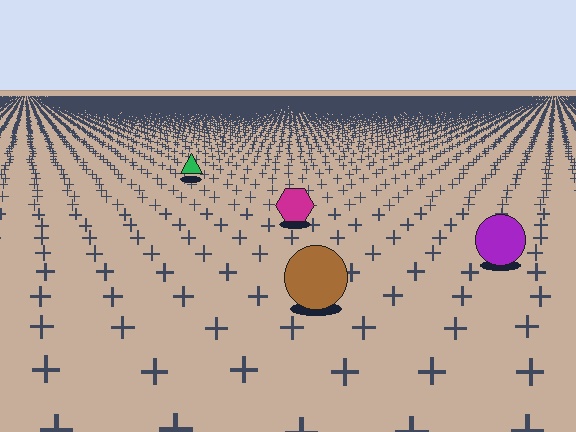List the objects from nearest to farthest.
From nearest to farthest: the brown circle, the purple circle, the magenta hexagon, the green triangle.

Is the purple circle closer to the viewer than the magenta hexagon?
Yes. The purple circle is closer — you can tell from the texture gradient: the ground texture is coarser near it.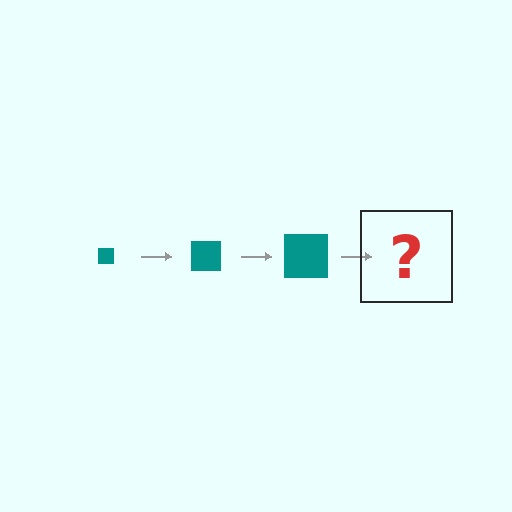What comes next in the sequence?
The next element should be a teal square, larger than the previous one.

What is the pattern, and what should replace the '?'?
The pattern is that the square gets progressively larger each step. The '?' should be a teal square, larger than the previous one.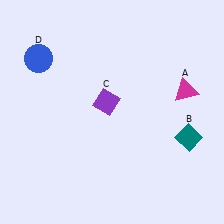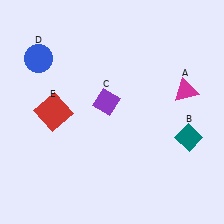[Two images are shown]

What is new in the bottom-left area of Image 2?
A red square (E) was added in the bottom-left area of Image 2.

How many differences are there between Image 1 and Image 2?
There is 1 difference between the two images.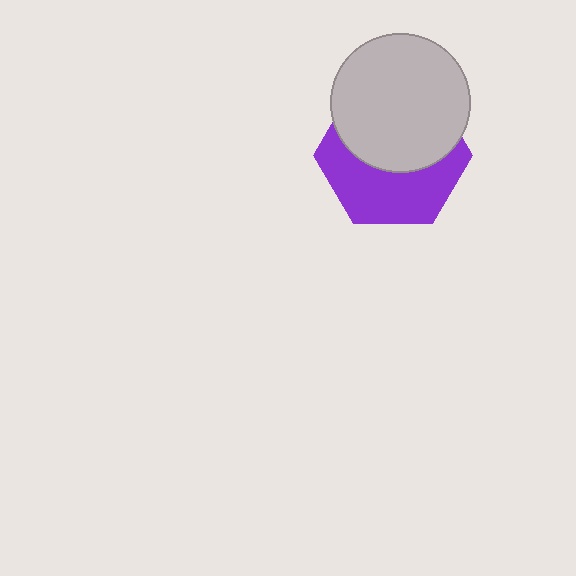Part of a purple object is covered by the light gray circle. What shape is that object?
It is a hexagon.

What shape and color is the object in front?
The object in front is a light gray circle.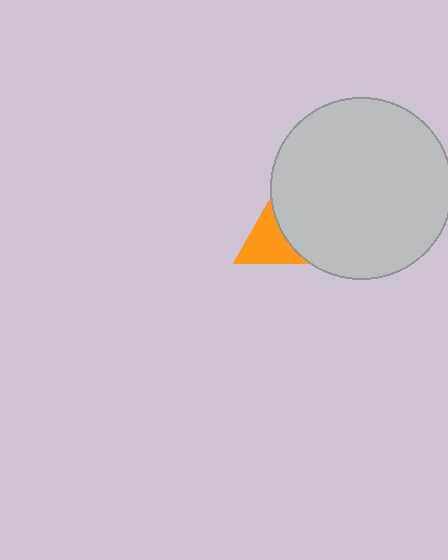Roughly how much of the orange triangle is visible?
About half of it is visible (roughly 50%).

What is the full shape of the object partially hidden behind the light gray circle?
The partially hidden object is an orange triangle.